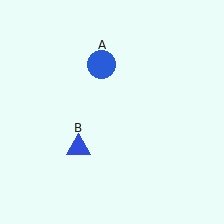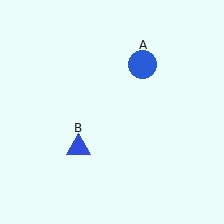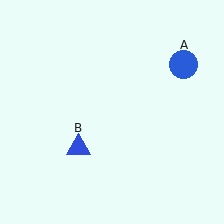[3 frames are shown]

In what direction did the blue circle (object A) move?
The blue circle (object A) moved right.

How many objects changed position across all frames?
1 object changed position: blue circle (object A).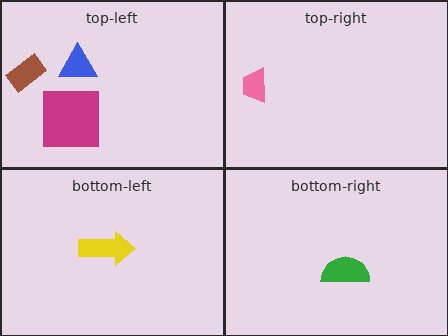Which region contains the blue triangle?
The top-left region.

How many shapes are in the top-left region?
3.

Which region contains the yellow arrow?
The bottom-left region.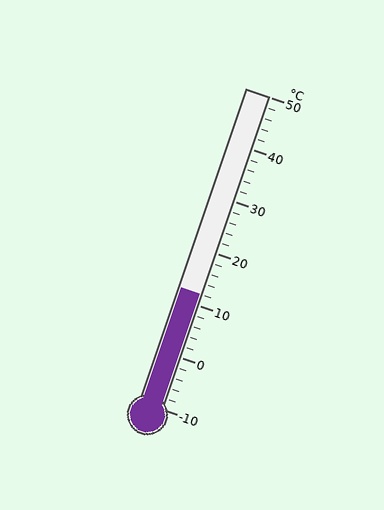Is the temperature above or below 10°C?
The temperature is above 10°C.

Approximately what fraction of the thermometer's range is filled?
The thermometer is filled to approximately 35% of its range.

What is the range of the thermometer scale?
The thermometer scale ranges from -10°C to 50°C.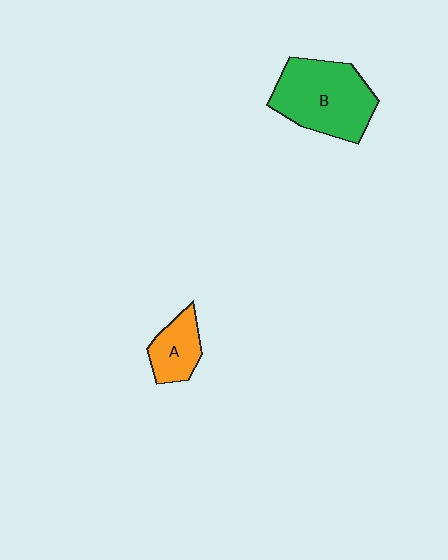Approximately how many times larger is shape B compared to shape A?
Approximately 2.2 times.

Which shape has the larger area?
Shape B (green).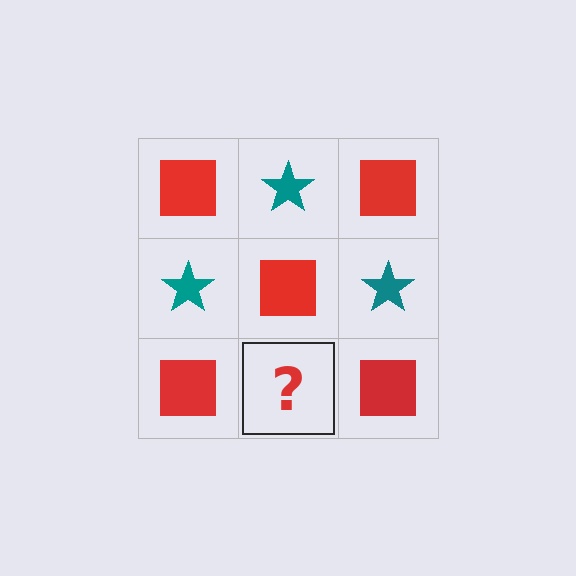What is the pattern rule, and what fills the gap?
The rule is that it alternates red square and teal star in a checkerboard pattern. The gap should be filled with a teal star.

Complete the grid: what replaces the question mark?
The question mark should be replaced with a teal star.